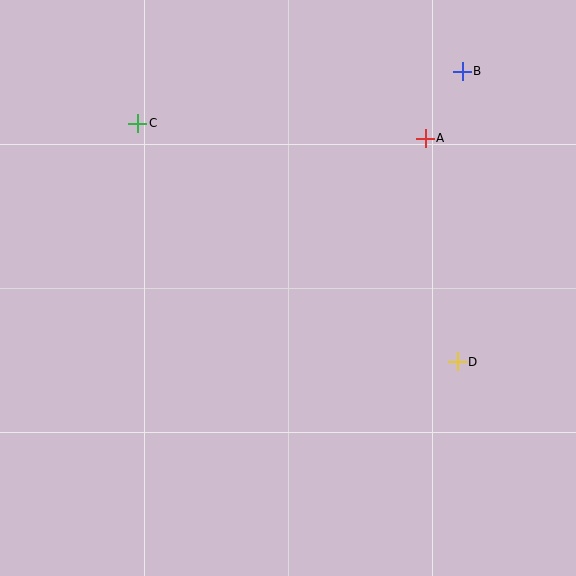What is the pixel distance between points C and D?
The distance between C and D is 398 pixels.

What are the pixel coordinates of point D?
Point D is at (457, 362).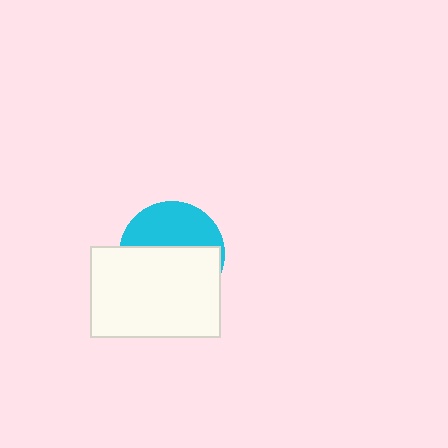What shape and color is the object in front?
The object in front is a white rectangle.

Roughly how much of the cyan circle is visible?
A small part of it is visible (roughly 41%).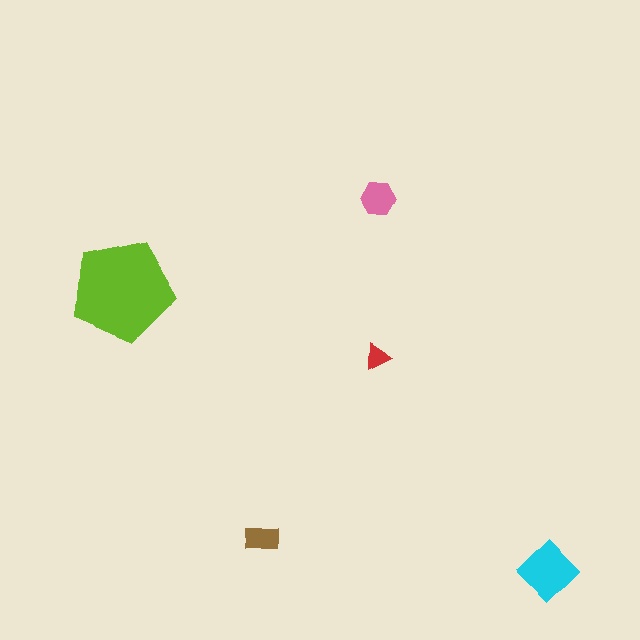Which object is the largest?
The lime pentagon.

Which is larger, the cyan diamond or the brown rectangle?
The cyan diamond.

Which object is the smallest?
The red triangle.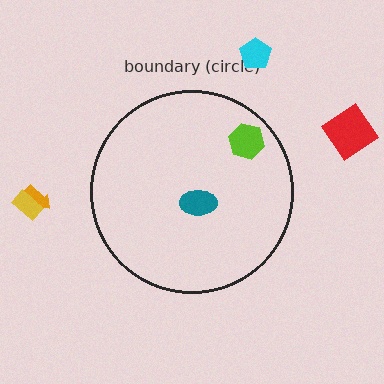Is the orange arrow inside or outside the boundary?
Outside.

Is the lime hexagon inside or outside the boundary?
Inside.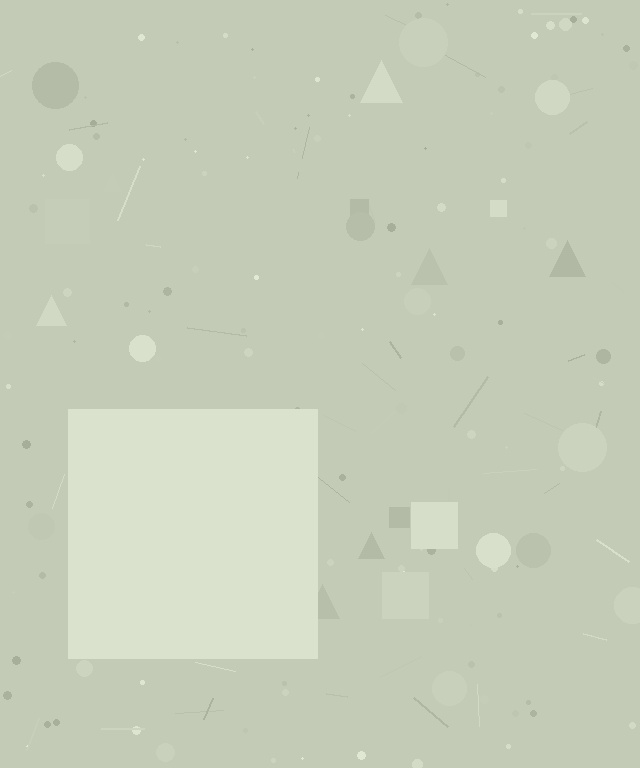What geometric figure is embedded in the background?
A square is embedded in the background.